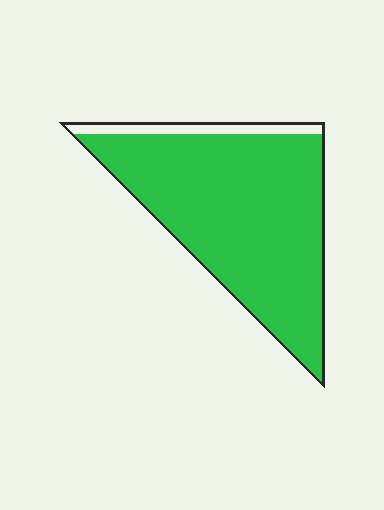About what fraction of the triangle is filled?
About nine tenths (9/10).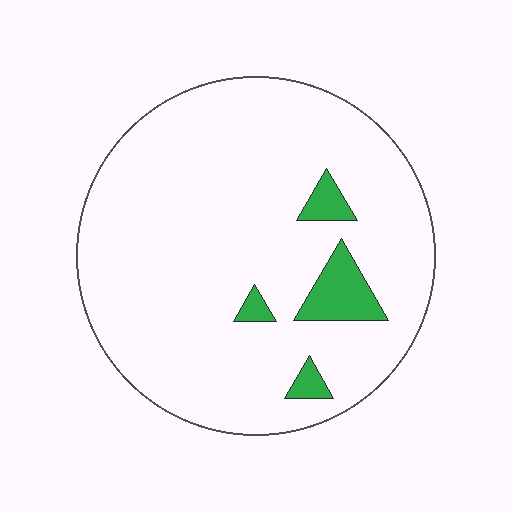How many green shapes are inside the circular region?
4.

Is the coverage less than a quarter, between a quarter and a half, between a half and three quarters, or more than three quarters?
Less than a quarter.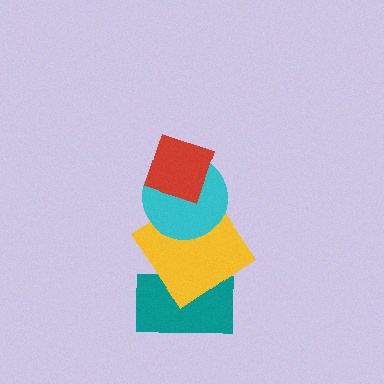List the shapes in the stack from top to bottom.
From top to bottom: the red diamond, the cyan circle, the yellow diamond, the teal rectangle.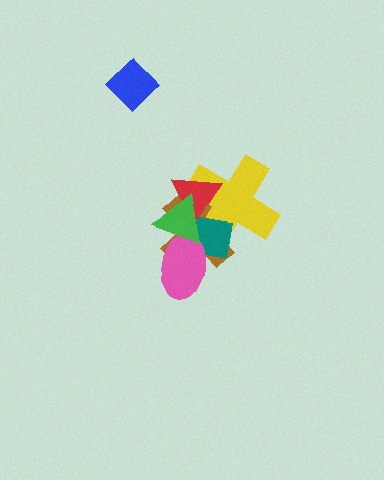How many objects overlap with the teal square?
5 objects overlap with the teal square.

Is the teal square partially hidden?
Yes, it is partially covered by another shape.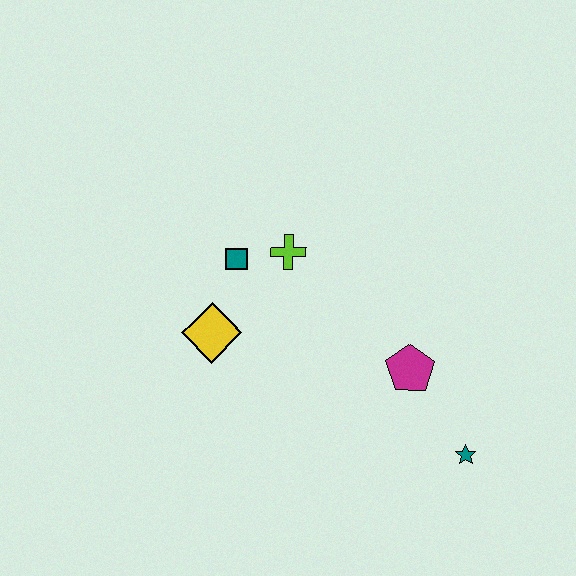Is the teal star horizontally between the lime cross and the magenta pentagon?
No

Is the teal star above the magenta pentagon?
No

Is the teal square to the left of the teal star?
Yes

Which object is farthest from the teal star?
The teal square is farthest from the teal star.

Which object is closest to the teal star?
The magenta pentagon is closest to the teal star.